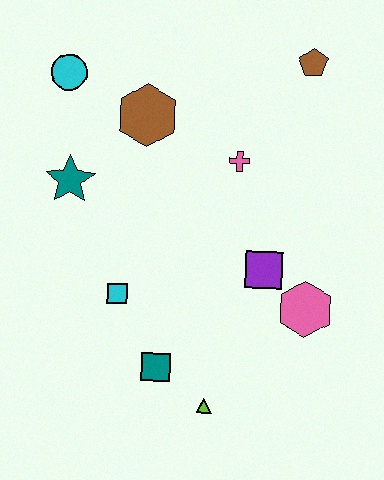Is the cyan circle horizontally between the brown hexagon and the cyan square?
No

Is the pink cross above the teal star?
Yes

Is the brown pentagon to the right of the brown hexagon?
Yes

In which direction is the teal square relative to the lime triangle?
The teal square is to the left of the lime triangle.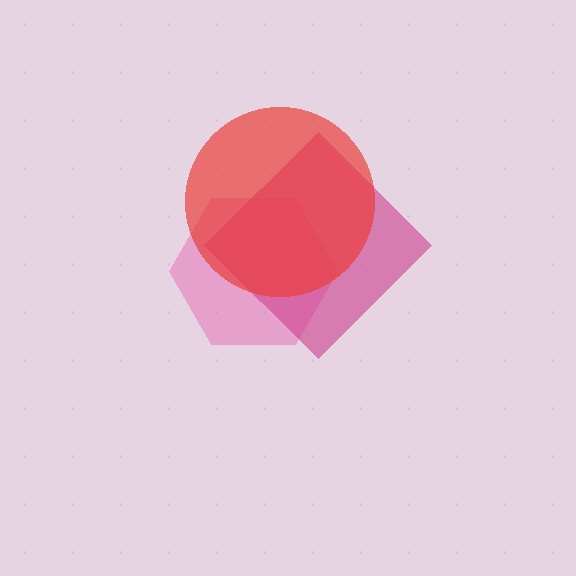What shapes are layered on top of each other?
The layered shapes are: a pink hexagon, a magenta diamond, a red circle.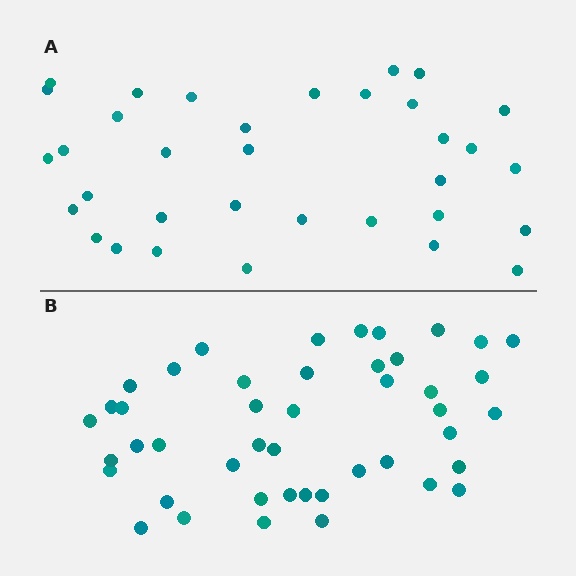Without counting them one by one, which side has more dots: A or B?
Region B (the bottom region) has more dots.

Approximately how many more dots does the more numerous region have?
Region B has roughly 12 or so more dots than region A.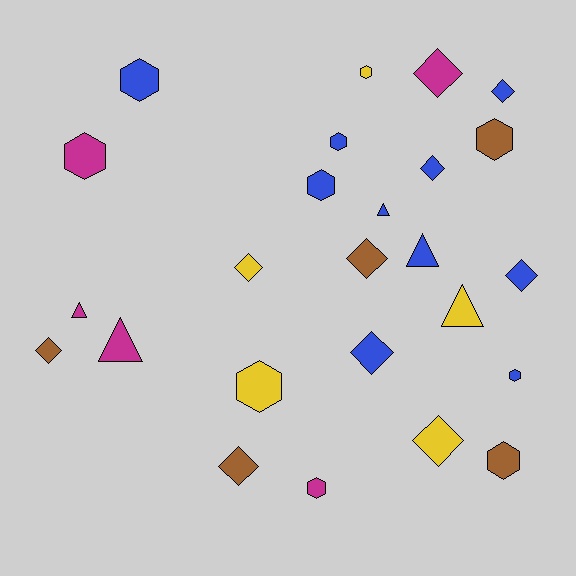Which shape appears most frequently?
Hexagon, with 10 objects.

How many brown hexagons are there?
There are 2 brown hexagons.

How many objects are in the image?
There are 25 objects.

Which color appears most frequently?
Blue, with 10 objects.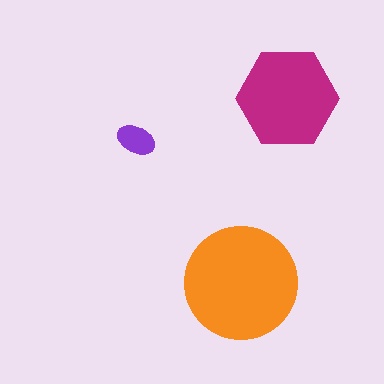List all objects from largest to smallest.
The orange circle, the magenta hexagon, the purple ellipse.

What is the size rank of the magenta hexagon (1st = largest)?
2nd.